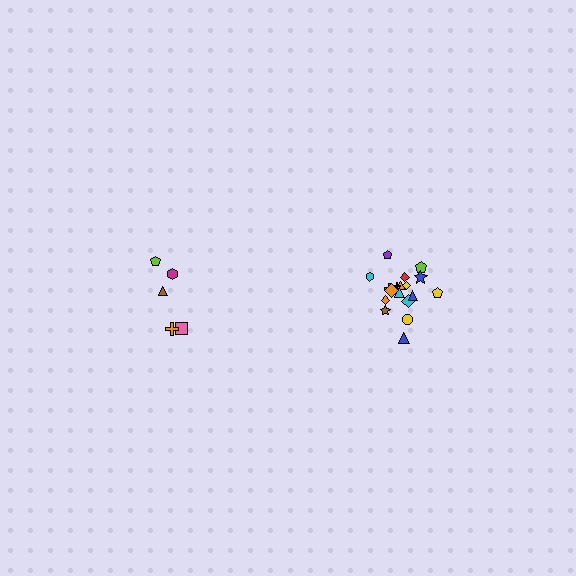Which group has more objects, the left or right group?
The right group.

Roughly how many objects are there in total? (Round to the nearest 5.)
Roughly 25 objects in total.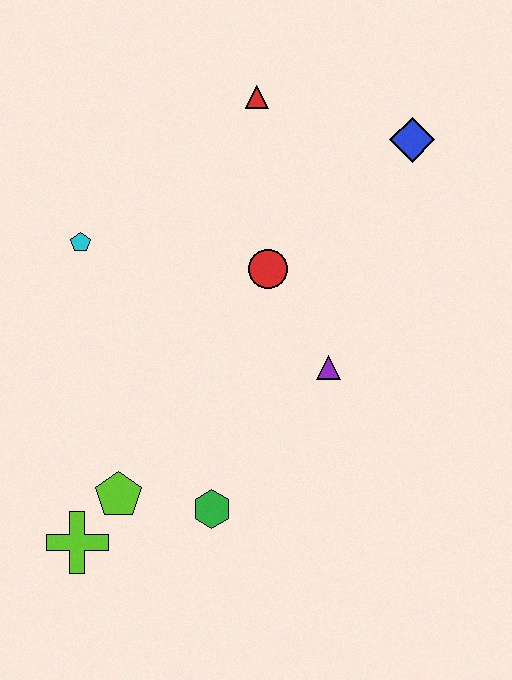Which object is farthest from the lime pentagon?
The blue diamond is farthest from the lime pentagon.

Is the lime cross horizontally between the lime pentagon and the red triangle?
No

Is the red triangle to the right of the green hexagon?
Yes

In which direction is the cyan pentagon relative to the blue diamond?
The cyan pentagon is to the left of the blue diamond.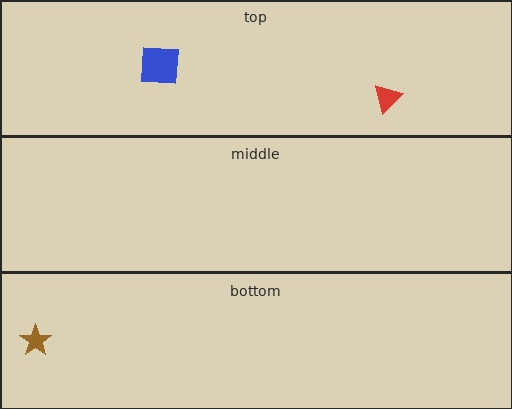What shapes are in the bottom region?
The brown star.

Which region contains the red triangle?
The top region.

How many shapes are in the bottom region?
1.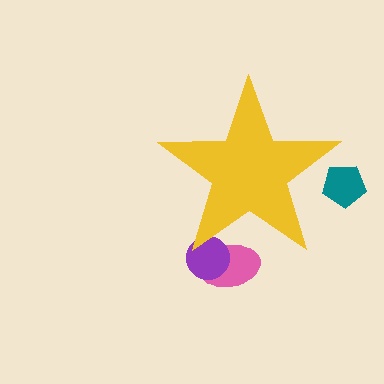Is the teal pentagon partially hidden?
Yes, the teal pentagon is partially hidden behind the yellow star.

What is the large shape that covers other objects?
A yellow star.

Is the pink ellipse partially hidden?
Yes, the pink ellipse is partially hidden behind the yellow star.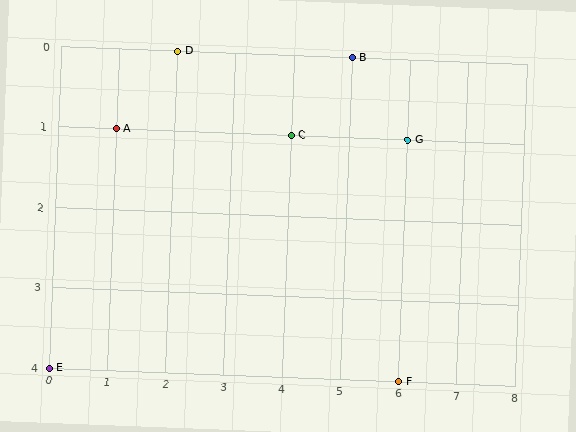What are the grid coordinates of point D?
Point D is at grid coordinates (2, 0).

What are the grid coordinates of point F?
Point F is at grid coordinates (6, 4).